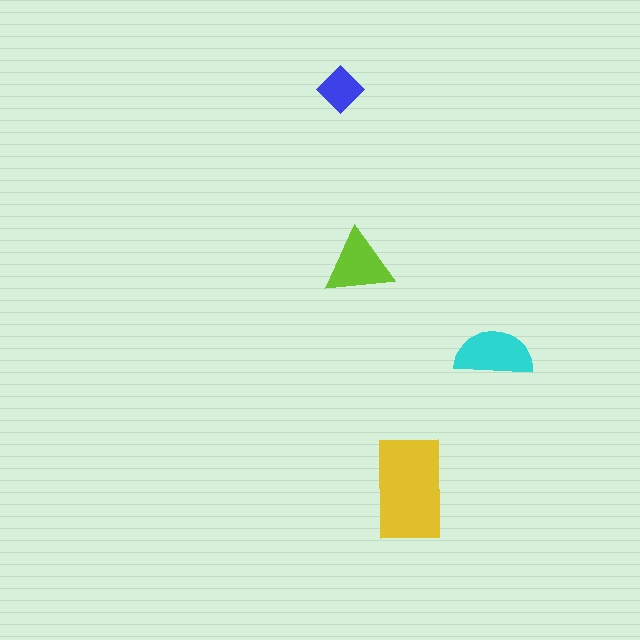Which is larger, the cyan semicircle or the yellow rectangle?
The yellow rectangle.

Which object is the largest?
The yellow rectangle.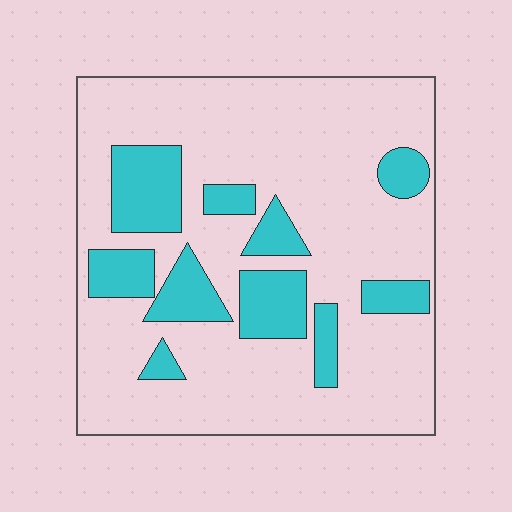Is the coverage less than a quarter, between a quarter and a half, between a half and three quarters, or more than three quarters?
Less than a quarter.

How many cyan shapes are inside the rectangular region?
10.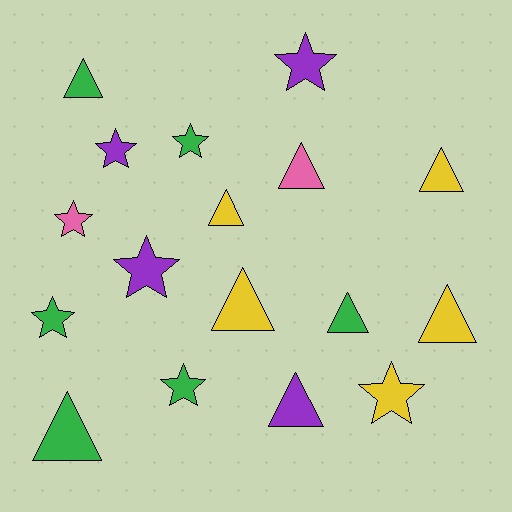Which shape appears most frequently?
Triangle, with 9 objects.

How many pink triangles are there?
There is 1 pink triangle.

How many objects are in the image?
There are 17 objects.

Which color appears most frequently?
Green, with 6 objects.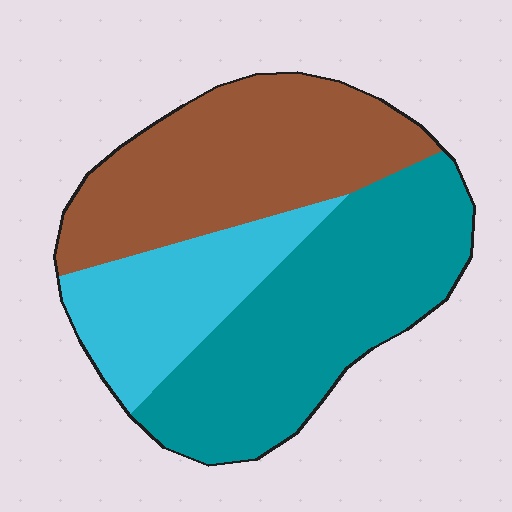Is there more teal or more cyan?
Teal.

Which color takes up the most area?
Teal, at roughly 40%.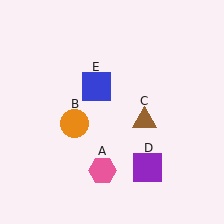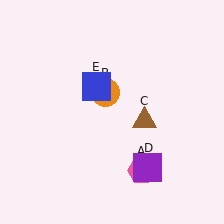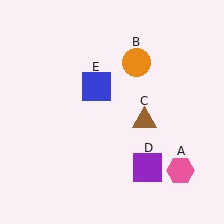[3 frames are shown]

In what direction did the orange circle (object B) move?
The orange circle (object B) moved up and to the right.